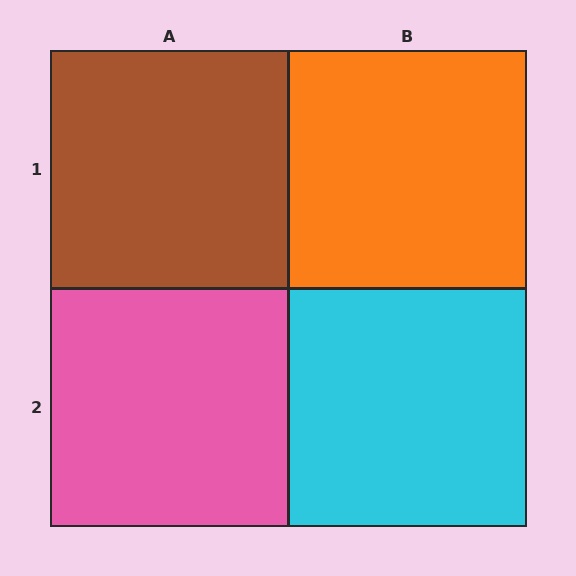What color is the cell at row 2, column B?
Cyan.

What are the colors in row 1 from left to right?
Brown, orange.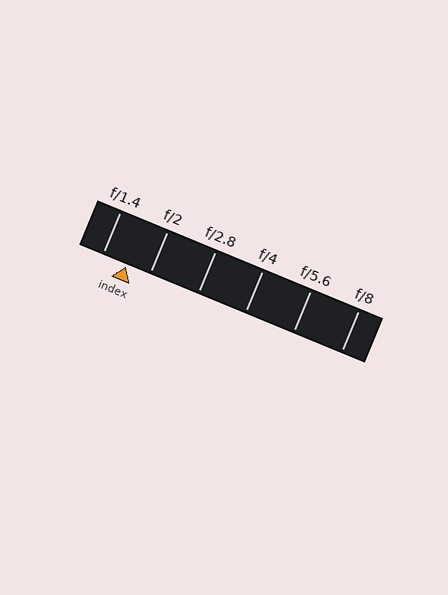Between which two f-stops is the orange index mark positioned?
The index mark is between f/1.4 and f/2.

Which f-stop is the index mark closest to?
The index mark is closest to f/2.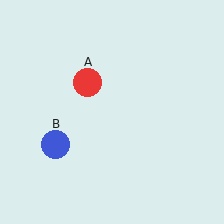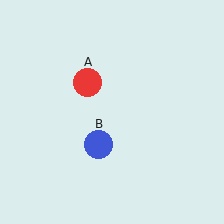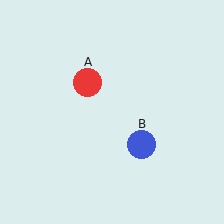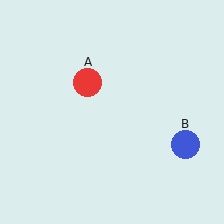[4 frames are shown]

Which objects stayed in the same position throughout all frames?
Red circle (object A) remained stationary.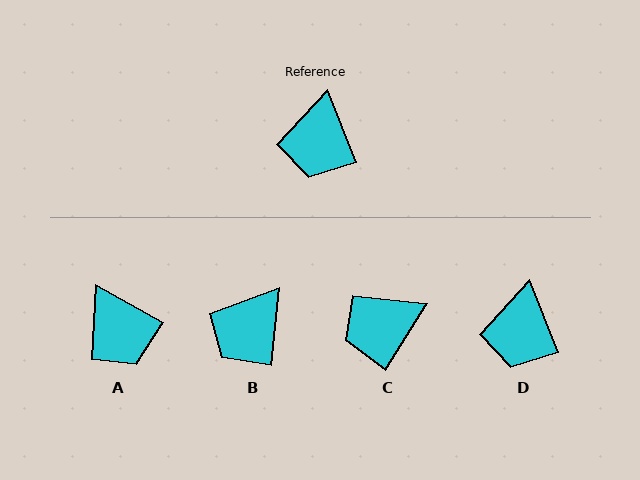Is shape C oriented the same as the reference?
No, it is off by about 53 degrees.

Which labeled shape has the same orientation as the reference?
D.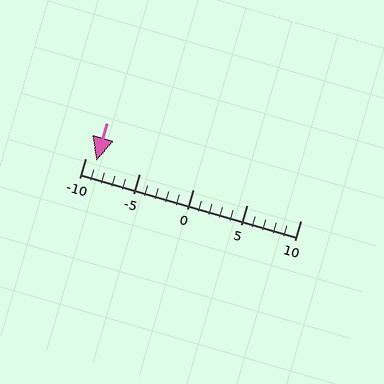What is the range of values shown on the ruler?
The ruler shows values from -10 to 10.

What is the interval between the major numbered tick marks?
The major tick marks are spaced 5 units apart.